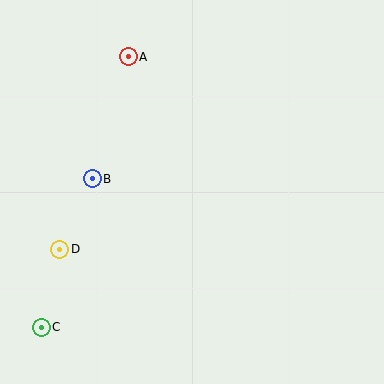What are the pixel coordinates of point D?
Point D is at (60, 249).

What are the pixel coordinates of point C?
Point C is at (41, 327).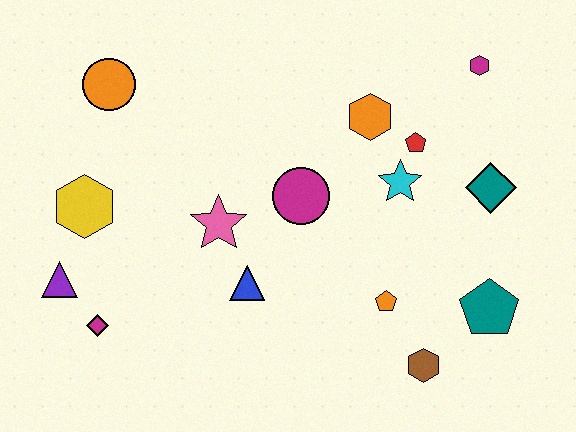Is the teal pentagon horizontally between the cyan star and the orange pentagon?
No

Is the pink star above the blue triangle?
Yes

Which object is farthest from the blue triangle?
The magenta hexagon is farthest from the blue triangle.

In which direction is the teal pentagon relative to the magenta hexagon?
The teal pentagon is below the magenta hexagon.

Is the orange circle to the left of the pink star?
Yes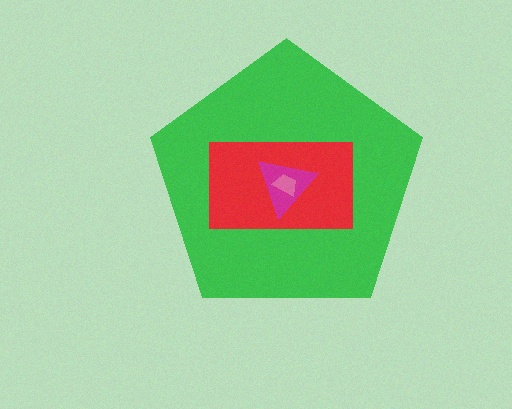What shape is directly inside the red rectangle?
The magenta triangle.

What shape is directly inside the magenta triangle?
The pink trapezoid.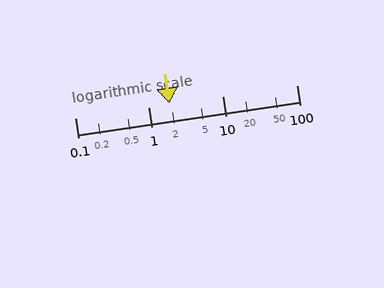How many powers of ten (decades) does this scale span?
The scale spans 3 decades, from 0.1 to 100.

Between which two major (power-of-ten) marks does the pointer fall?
The pointer is between 1 and 10.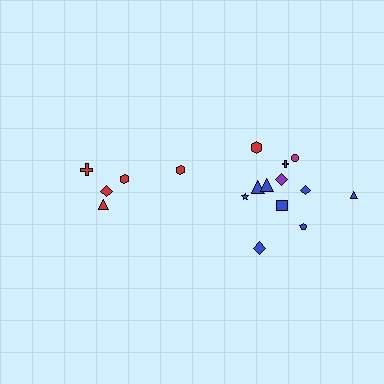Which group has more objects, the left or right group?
The right group.